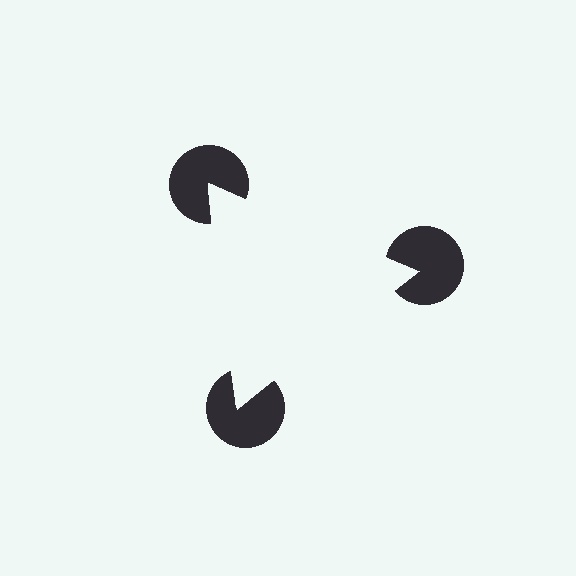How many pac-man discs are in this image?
There are 3 — one at each vertex of the illusory triangle.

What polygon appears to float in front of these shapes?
An illusory triangle — its edges are inferred from the aligned wedge cuts in the pac-man discs, not physically drawn.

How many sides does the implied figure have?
3 sides.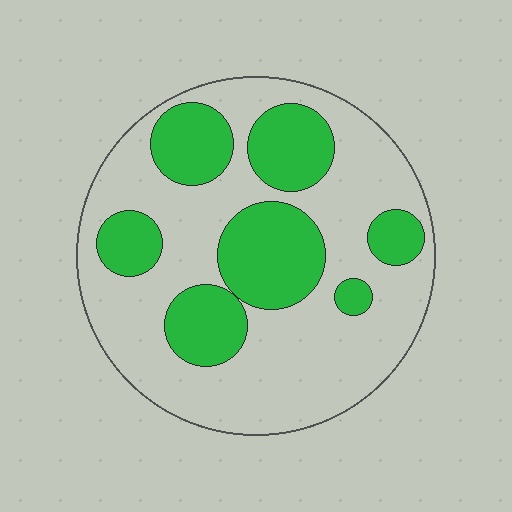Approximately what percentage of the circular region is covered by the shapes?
Approximately 35%.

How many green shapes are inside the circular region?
7.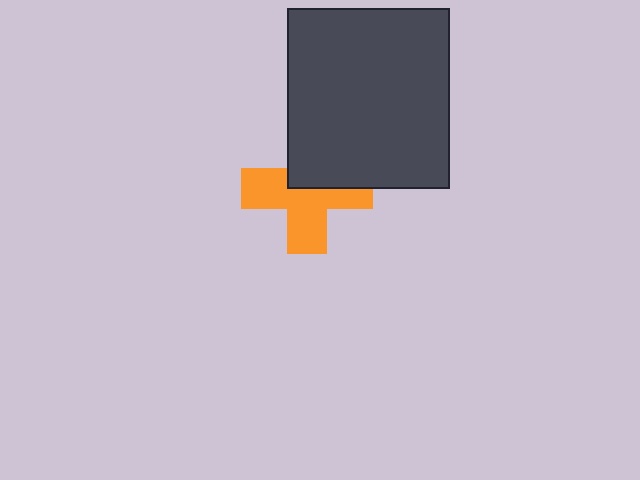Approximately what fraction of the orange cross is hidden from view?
Roughly 40% of the orange cross is hidden behind the dark gray rectangle.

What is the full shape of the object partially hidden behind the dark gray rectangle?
The partially hidden object is an orange cross.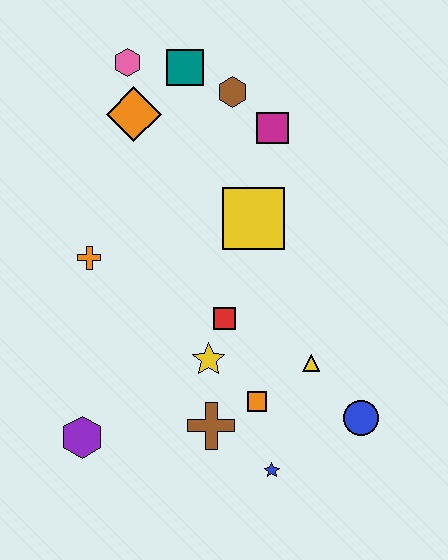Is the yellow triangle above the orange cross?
No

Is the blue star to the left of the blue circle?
Yes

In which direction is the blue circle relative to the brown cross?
The blue circle is to the right of the brown cross.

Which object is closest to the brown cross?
The orange square is closest to the brown cross.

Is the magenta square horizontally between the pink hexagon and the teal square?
No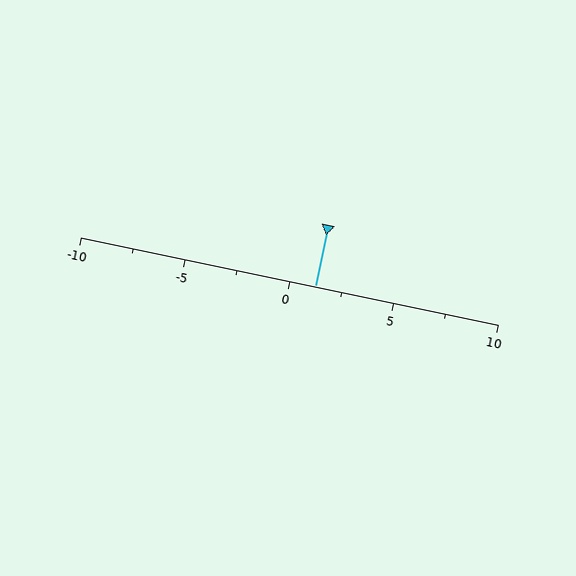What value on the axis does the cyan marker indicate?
The marker indicates approximately 1.2.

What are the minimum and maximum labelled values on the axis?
The axis runs from -10 to 10.